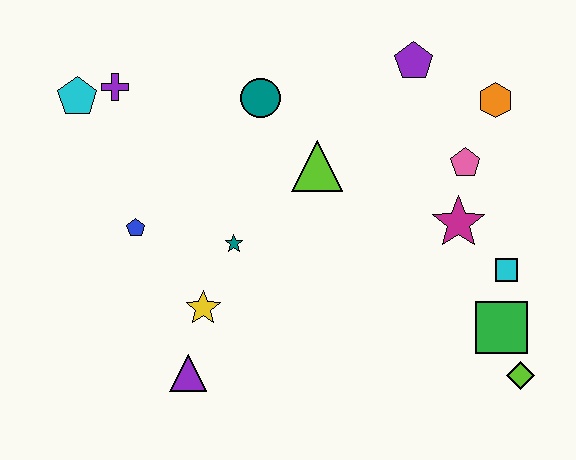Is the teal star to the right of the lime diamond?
No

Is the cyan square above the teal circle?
No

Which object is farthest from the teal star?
The lime diamond is farthest from the teal star.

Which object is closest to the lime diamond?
The green square is closest to the lime diamond.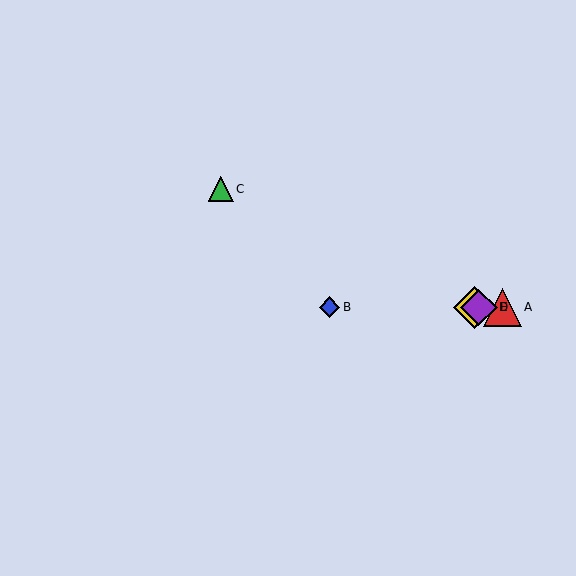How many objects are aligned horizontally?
4 objects (A, B, D, E) are aligned horizontally.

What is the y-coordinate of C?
Object C is at y≈189.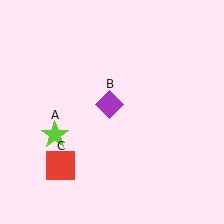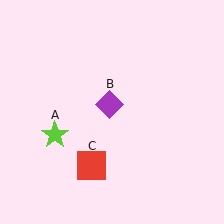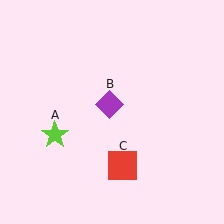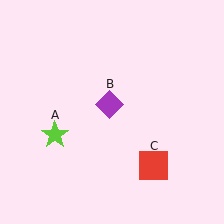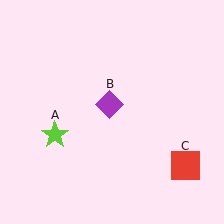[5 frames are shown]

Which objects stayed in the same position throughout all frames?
Lime star (object A) and purple diamond (object B) remained stationary.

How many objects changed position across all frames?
1 object changed position: red square (object C).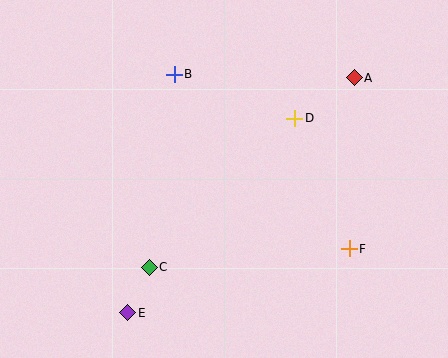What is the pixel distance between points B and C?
The distance between B and C is 195 pixels.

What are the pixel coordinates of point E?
Point E is at (128, 313).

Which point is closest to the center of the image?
Point D at (295, 118) is closest to the center.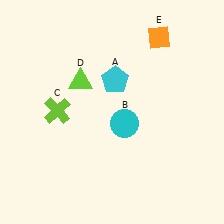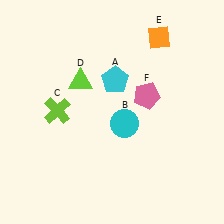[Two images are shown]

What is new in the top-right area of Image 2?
A pink pentagon (F) was added in the top-right area of Image 2.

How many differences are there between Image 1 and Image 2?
There is 1 difference between the two images.